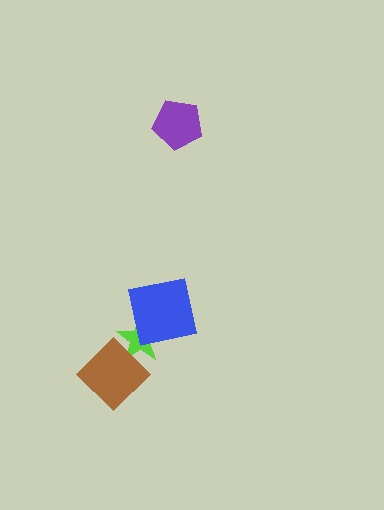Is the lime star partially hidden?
Yes, it is partially covered by another shape.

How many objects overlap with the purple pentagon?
0 objects overlap with the purple pentagon.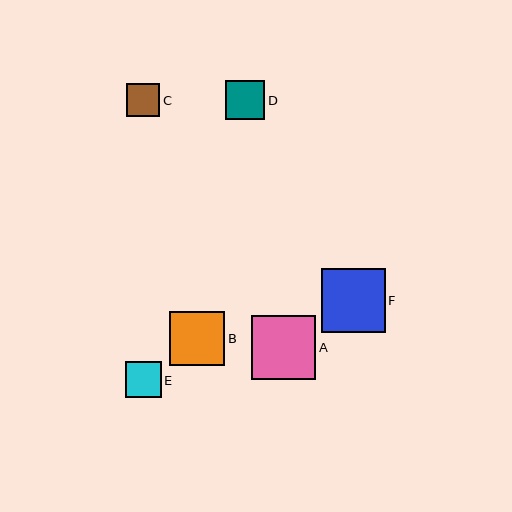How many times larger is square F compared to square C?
Square F is approximately 1.9 times the size of square C.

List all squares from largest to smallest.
From largest to smallest: A, F, B, D, E, C.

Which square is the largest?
Square A is the largest with a size of approximately 64 pixels.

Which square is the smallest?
Square C is the smallest with a size of approximately 33 pixels.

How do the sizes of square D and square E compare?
Square D and square E are approximately the same size.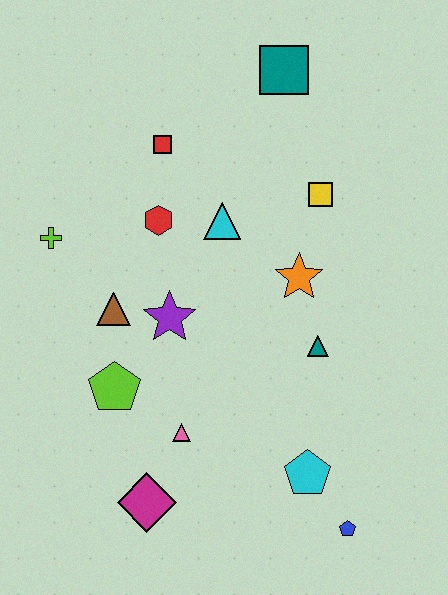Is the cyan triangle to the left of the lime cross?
No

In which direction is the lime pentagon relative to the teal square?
The lime pentagon is below the teal square.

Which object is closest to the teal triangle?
The orange star is closest to the teal triangle.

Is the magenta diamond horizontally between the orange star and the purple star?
No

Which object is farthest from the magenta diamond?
The teal square is farthest from the magenta diamond.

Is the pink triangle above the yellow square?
No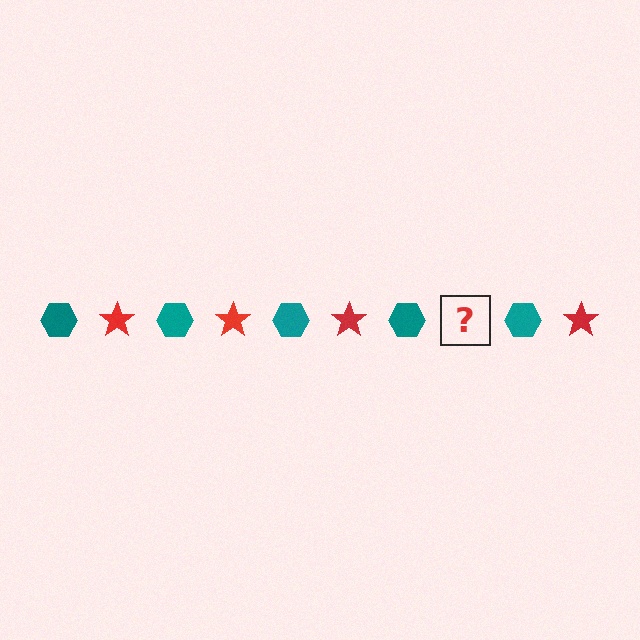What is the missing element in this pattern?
The missing element is a red star.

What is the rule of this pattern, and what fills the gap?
The rule is that the pattern alternates between teal hexagon and red star. The gap should be filled with a red star.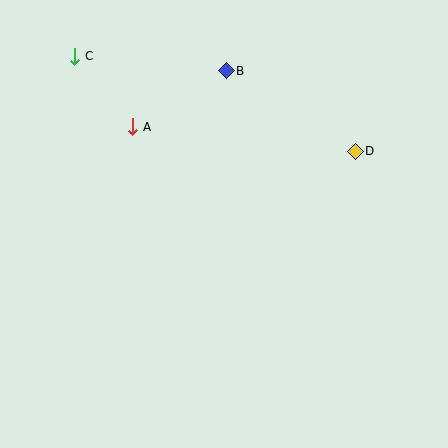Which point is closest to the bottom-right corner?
Point D is closest to the bottom-right corner.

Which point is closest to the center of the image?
Point A at (133, 127) is closest to the center.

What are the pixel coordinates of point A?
Point A is at (133, 127).